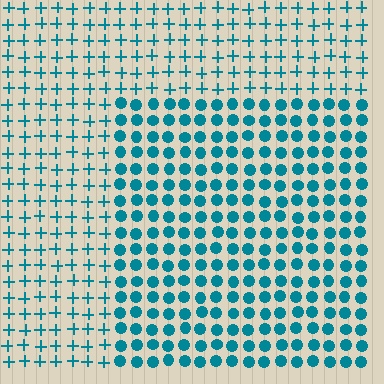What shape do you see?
I see a rectangle.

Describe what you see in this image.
The image is filled with small teal elements arranged in a uniform grid. A rectangle-shaped region contains circles, while the surrounding area contains plus signs. The boundary is defined purely by the change in element shape.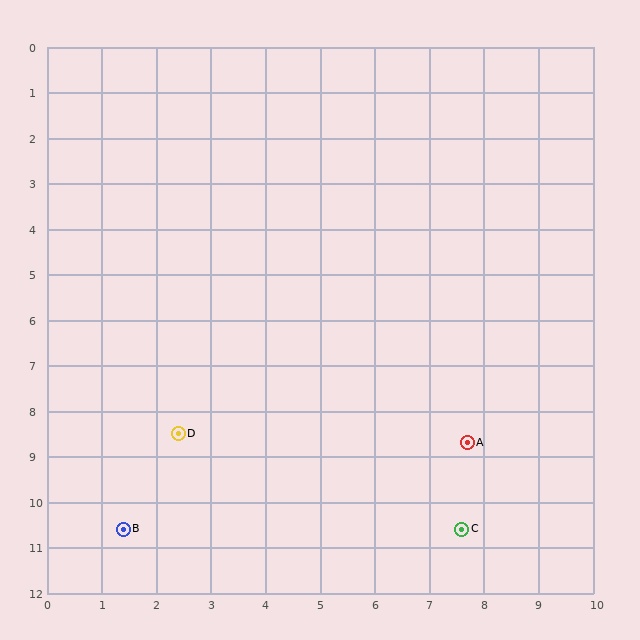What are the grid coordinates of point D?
Point D is at approximately (2.4, 8.5).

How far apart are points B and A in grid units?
Points B and A are about 6.6 grid units apart.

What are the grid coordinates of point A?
Point A is at approximately (7.7, 8.7).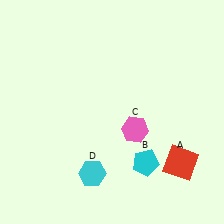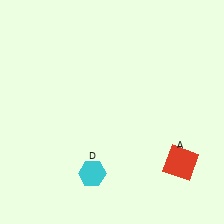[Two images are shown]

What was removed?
The cyan pentagon (B), the pink hexagon (C) were removed in Image 2.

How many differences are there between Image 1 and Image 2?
There are 2 differences between the two images.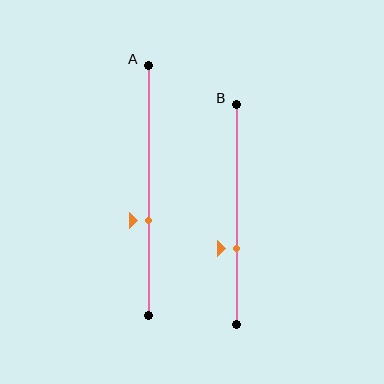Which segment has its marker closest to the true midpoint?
Segment A has its marker closest to the true midpoint.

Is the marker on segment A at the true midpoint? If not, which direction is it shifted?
No, the marker on segment A is shifted downward by about 12% of the segment length.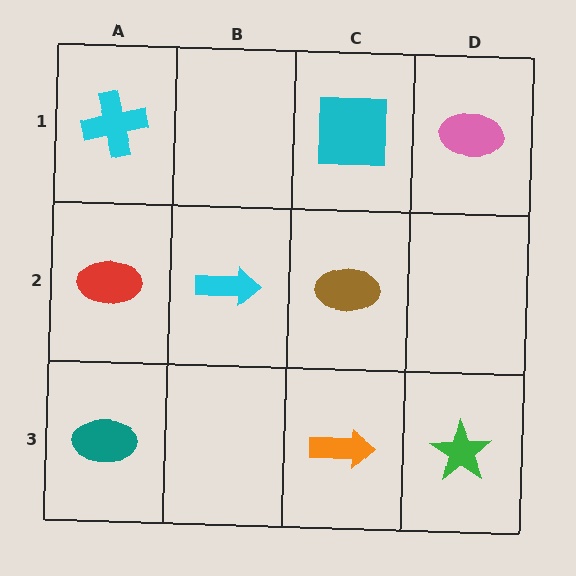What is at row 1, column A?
A cyan cross.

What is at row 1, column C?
A cyan square.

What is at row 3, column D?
A green star.